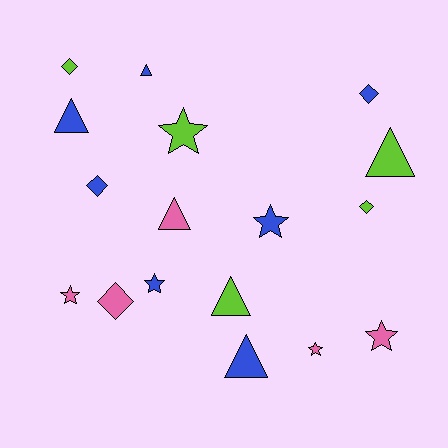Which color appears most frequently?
Blue, with 7 objects.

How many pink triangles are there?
There is 1 pink triangle.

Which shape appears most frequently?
Triangle, with 6 objects.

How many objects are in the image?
There are 17 objects.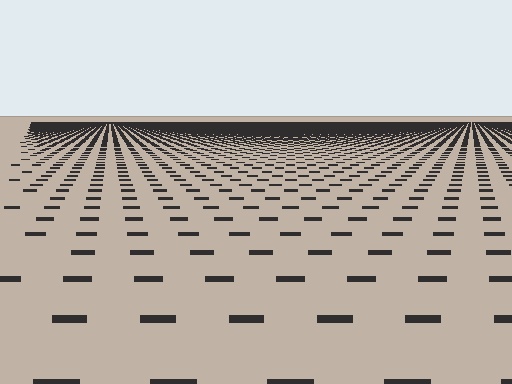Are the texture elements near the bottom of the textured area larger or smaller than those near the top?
Larger. Near the bottom, elements are closer to the viewer and appear at a bigger on-screen size.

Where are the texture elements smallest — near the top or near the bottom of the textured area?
Near the top.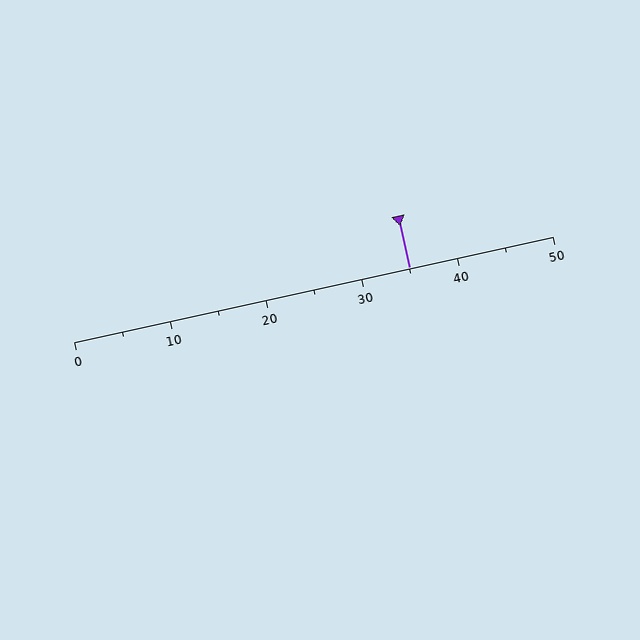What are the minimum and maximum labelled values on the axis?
The axis runs from 0 to 50.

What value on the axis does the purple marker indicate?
The marker indicates approximately 35.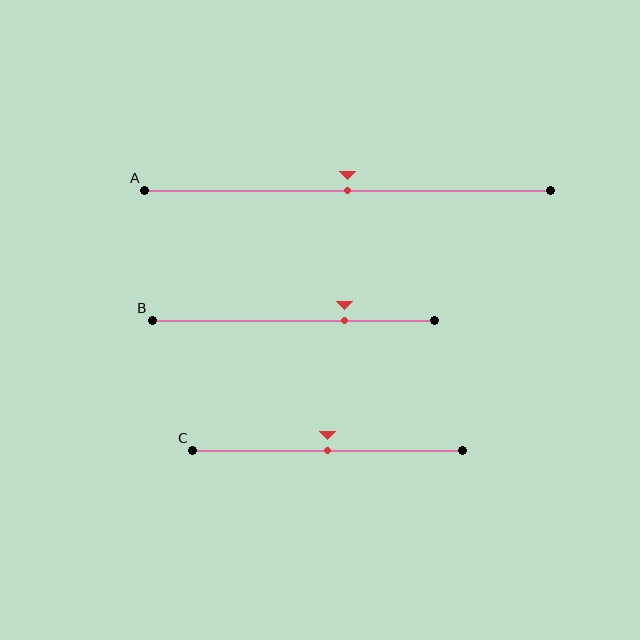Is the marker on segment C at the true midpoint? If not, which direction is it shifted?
Yes, the marker on segment C is at the true midpoint.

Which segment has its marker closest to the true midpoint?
Segment A has its marker closest to the true midpoint.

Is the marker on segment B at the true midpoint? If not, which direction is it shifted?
No, the marker on segment B is shifted to the right by about 18% of the segment length.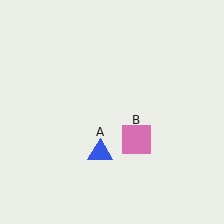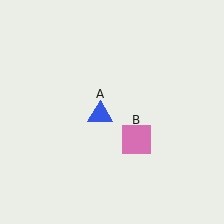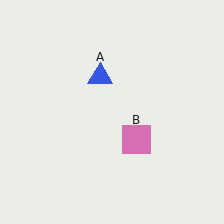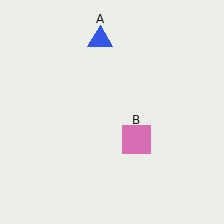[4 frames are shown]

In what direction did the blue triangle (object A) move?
The blue triangle (object A) moved up.